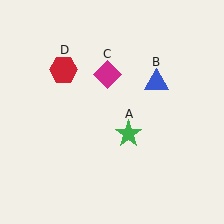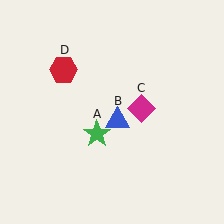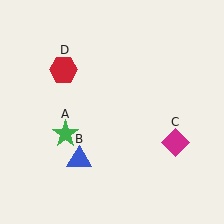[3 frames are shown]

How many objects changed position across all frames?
3 objects changed position: green star (object A), blue triangle (object B), magenta diamond (object C).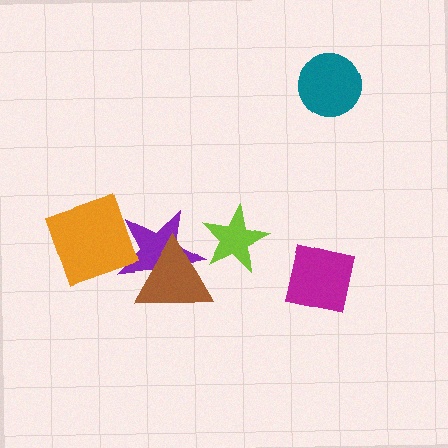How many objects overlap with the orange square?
1 object overlaps with the orange square.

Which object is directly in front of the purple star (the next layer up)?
The brown triangle is directly in front of the purple star.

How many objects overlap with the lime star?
1 object overlaps with the lime star.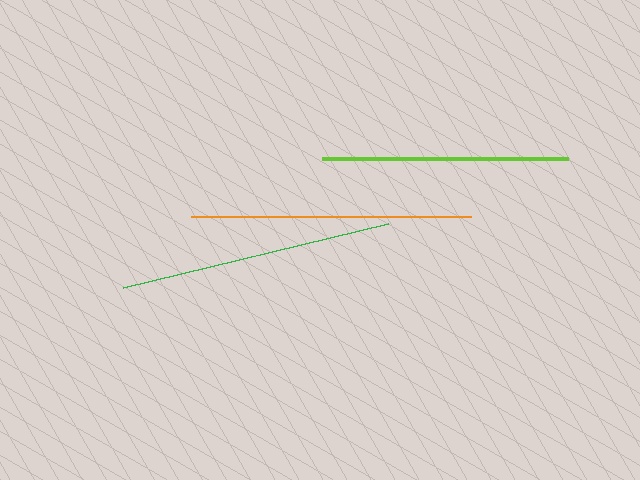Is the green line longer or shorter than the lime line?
The green line is longer than the lime line.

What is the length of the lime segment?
The lime segment is approximately 246 pixels long.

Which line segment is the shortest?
The lime line is the shortest at approximately 246 pixels.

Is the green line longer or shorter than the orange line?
The orange line is longer than the green line.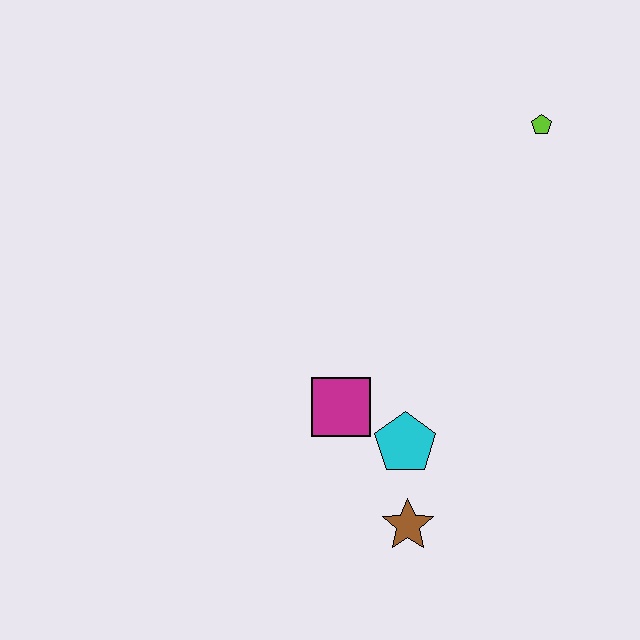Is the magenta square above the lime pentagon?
No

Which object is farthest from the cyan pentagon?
The lime pentagon is farthest from the cyan pentagon.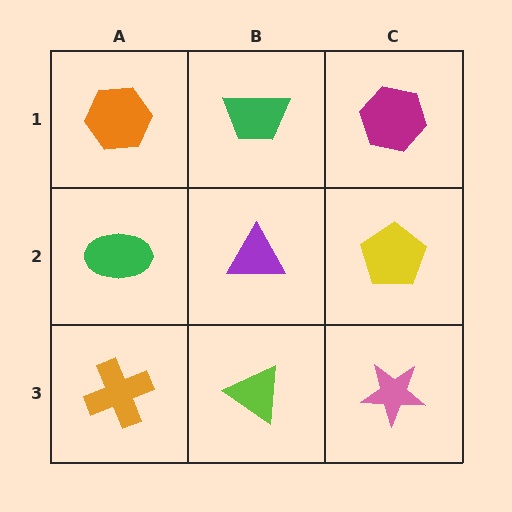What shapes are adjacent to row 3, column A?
A green ellipse (row 2, column A), a lime triangle (row 3, column B).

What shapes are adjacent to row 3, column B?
A purple triangle (row 2, column B), an orange cross (row 3, column A), a pink star (row 3, column C).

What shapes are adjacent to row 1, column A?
A green ellipse (row 2, column A), a green trapezoid (row 1, column B).